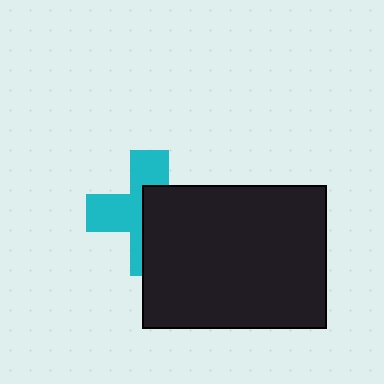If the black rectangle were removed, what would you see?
You would see the complete cyan cross.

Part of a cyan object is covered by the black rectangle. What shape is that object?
It is a cross.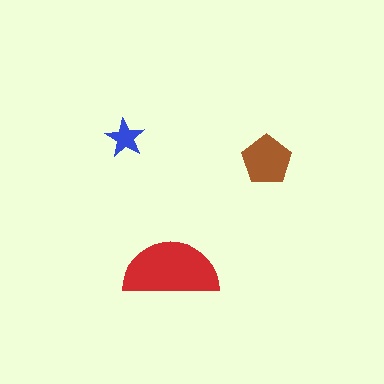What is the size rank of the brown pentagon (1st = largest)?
2nd.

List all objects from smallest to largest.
The blue star, the brown pentagon, the red semicircle.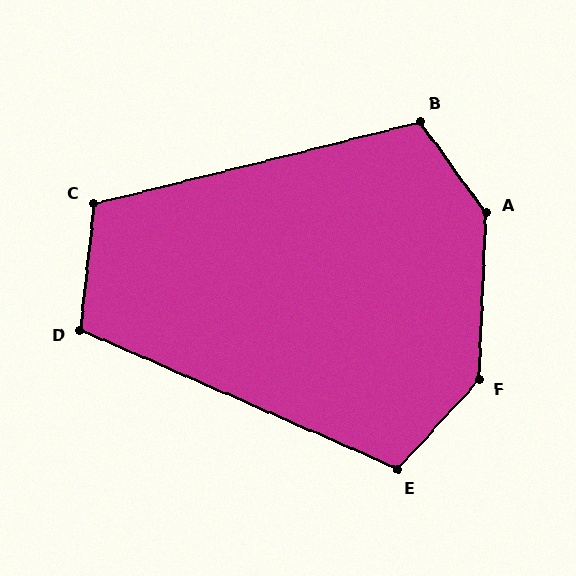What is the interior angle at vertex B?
Approximately 112 degrees (obtuse).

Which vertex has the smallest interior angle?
D, at approximately 108 degrees.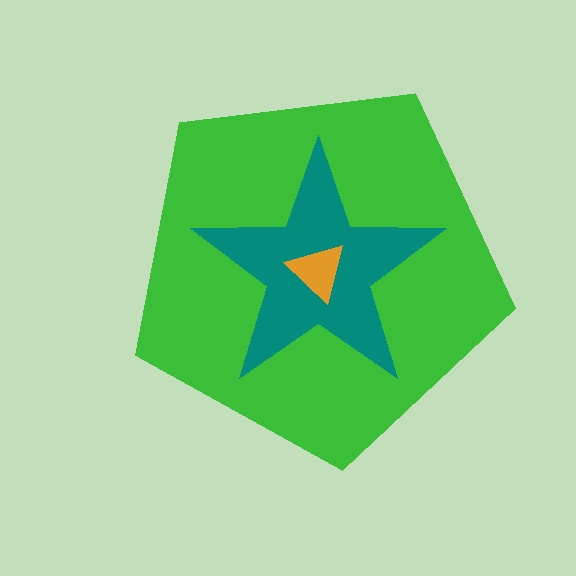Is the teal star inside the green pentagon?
Yes.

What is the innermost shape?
The orange triangle.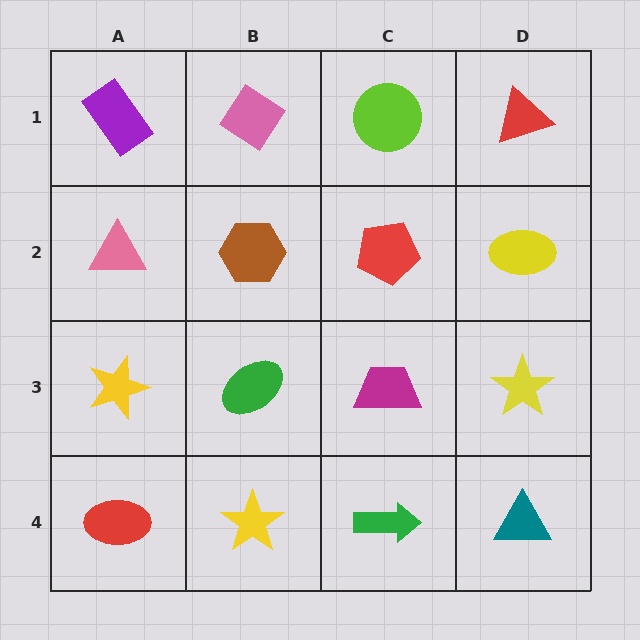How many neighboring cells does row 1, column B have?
3.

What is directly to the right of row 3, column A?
A green ellipse.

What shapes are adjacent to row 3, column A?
A pink triangle (row 2, column A), a red ellipse (row 4, column A), a green ellipse (row 3, column B).